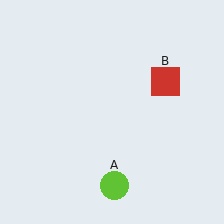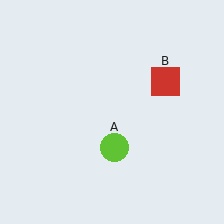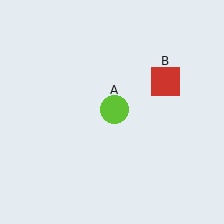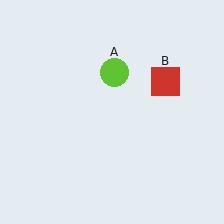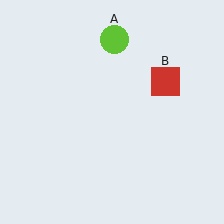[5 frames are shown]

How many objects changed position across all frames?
1 object changed position: lime circle (object A).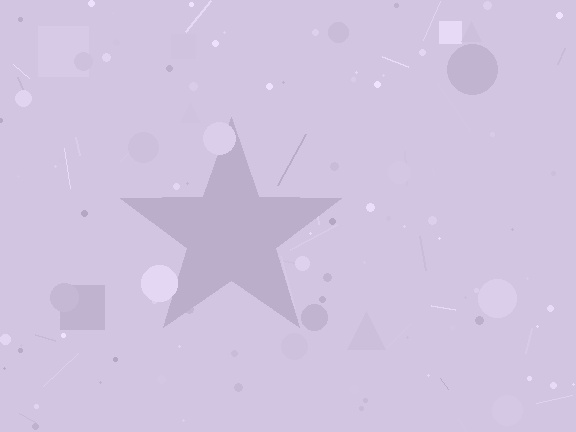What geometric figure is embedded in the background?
A star is embedded in the background.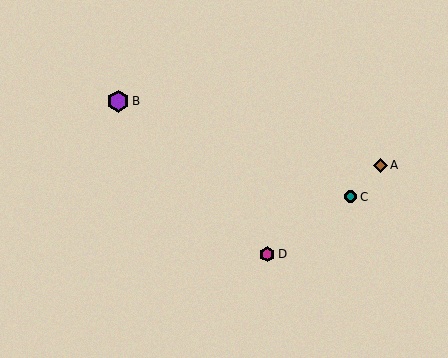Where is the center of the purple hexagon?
The center of the purple hexagon is at (118, 101).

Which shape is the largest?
The purple hexagon (labeled B) is the largest.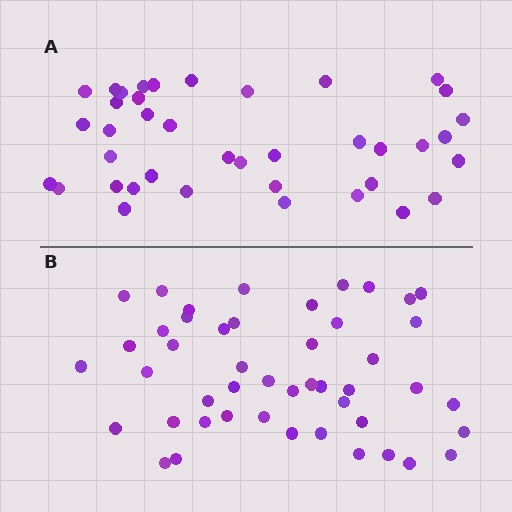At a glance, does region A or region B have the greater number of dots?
Region B (the bottom region) has more dots.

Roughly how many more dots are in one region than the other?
Region B has roughly 8 or so more dots than region A.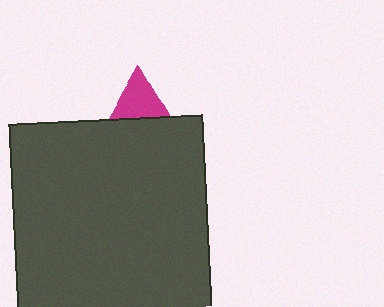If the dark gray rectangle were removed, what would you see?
You would see the complete magenta triangle.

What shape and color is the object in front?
The object in front is a dark gray rectangle.